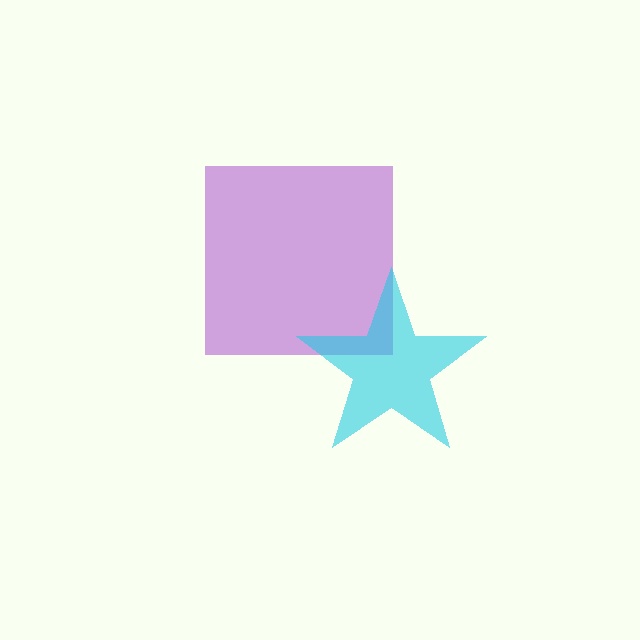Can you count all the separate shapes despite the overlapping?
Yes, there are 2 separate shapes.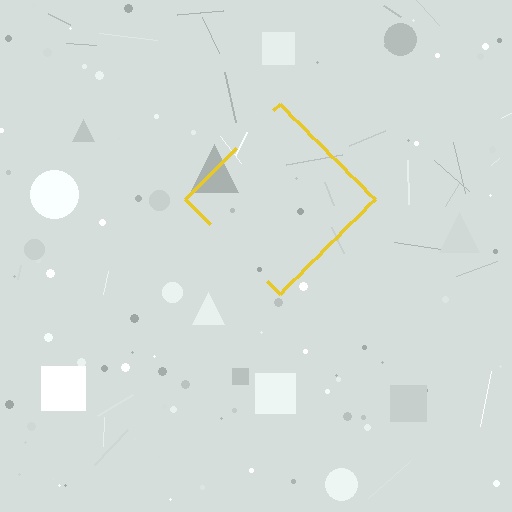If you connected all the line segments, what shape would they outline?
They would outline a diamond.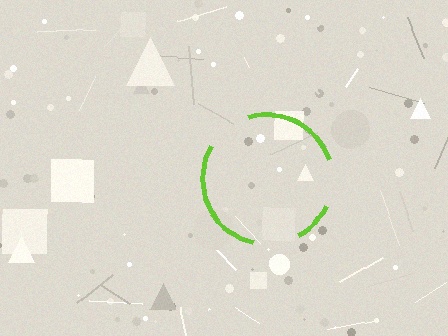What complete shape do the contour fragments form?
The contour fragments form a circle.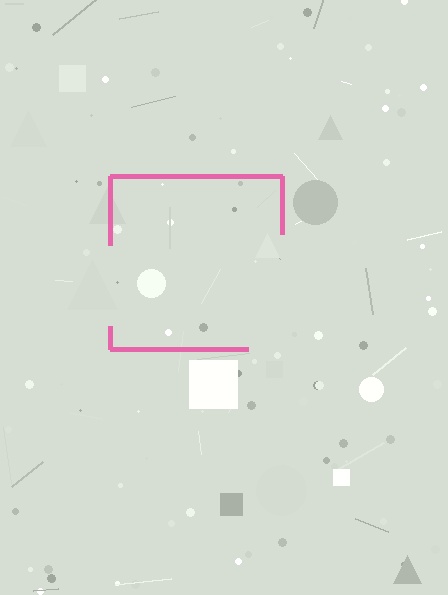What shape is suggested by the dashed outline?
The dashed outline suggests a square.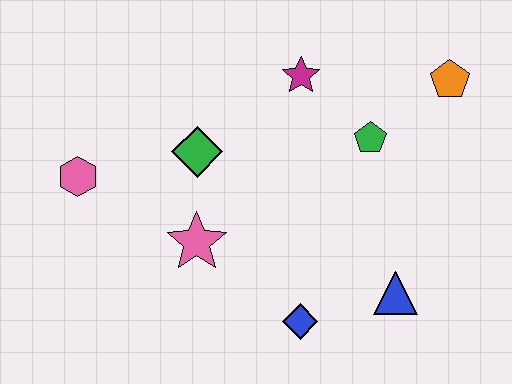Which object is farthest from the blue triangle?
The pink hexagon is farthest from the blue triangle.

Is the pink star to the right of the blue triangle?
No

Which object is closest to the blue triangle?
The blue diamond is closest to the blue triangle.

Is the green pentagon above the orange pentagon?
No